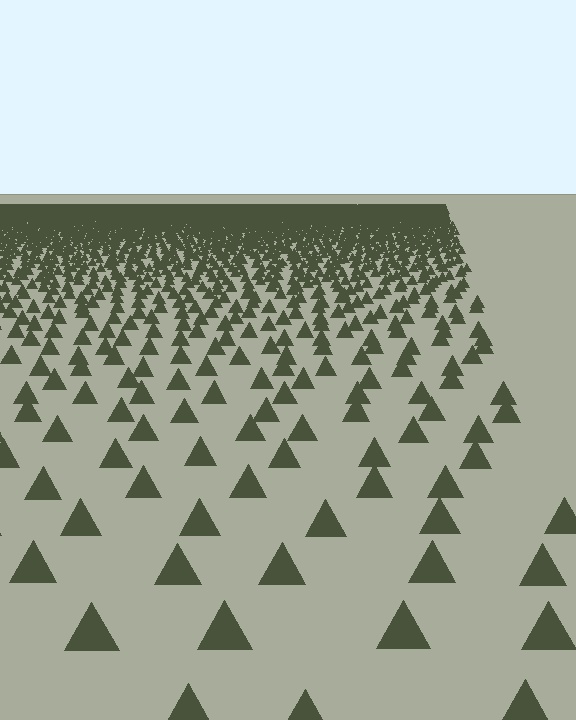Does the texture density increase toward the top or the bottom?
Density increases toward the top.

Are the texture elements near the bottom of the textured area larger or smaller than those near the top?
Larger. Near the bottom, elements are closer to the viewer and appear at a bigger on-screen size.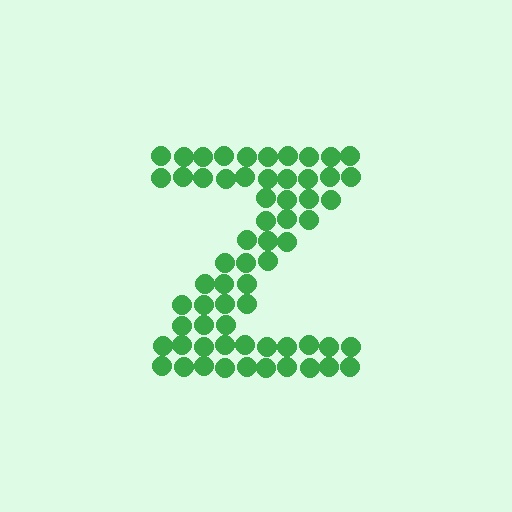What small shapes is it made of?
It is made of small circles.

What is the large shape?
The large shape is the letter Z.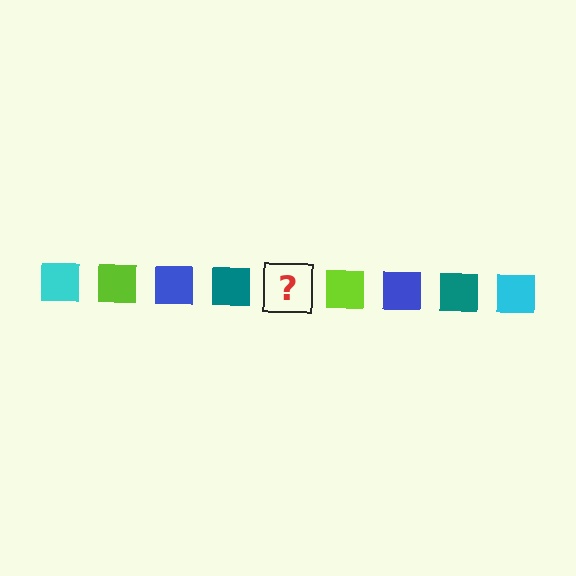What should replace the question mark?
The question mark should be replaced with a cyan square.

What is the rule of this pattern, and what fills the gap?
The rule is that the pattern cycles through cyan, lime, blue, teal squares. The gap should be filled with a cyan square.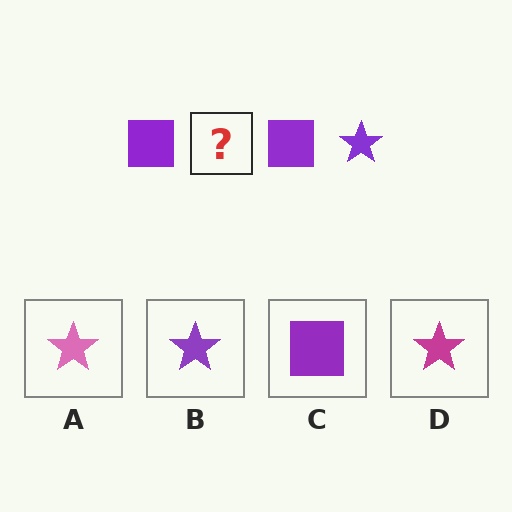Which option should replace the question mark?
Option B.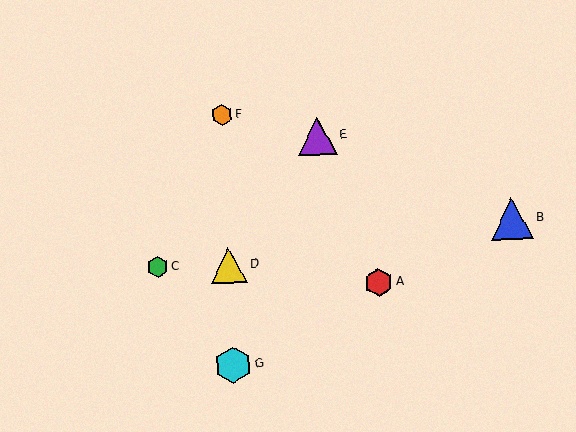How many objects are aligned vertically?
3 objects (D, F, G) are aligned vertically.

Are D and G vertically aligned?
Yes, both are at x≈229.